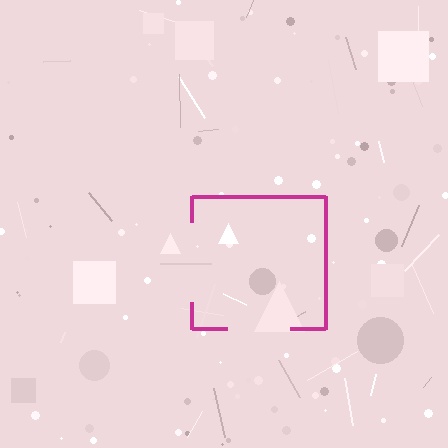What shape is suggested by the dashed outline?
The dashed outline suggests a square.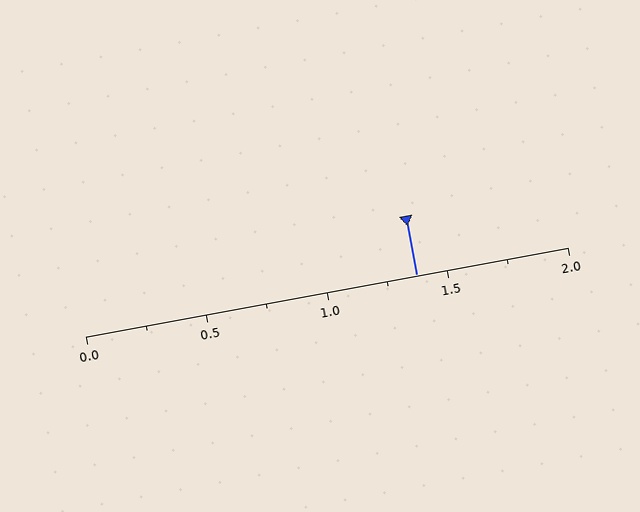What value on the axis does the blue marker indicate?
The marker indicates approximately 1.38.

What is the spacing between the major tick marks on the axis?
The major ticks are spaced 0.5 apart.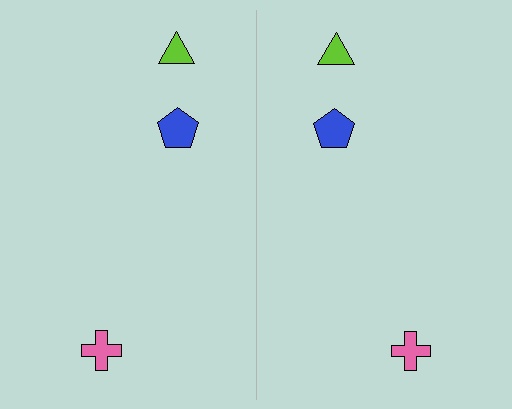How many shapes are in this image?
There are 6 shapes in this image.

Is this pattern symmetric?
Yes, this pattern has bilateral (reflection) symmetry.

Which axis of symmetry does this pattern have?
The pattern has a vertical axis of symmetry running through the center of the image.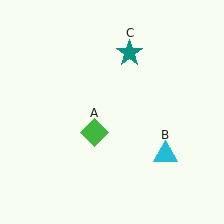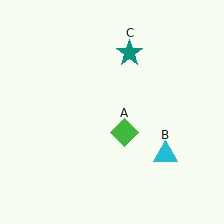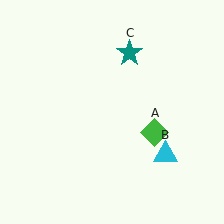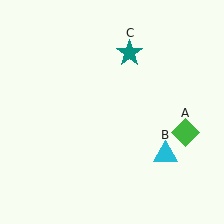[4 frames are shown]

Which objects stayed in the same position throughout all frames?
Cyan triangle (object B) and teal star (object C) remained stationary.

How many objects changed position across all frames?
1 object changed position: green diamond (object A).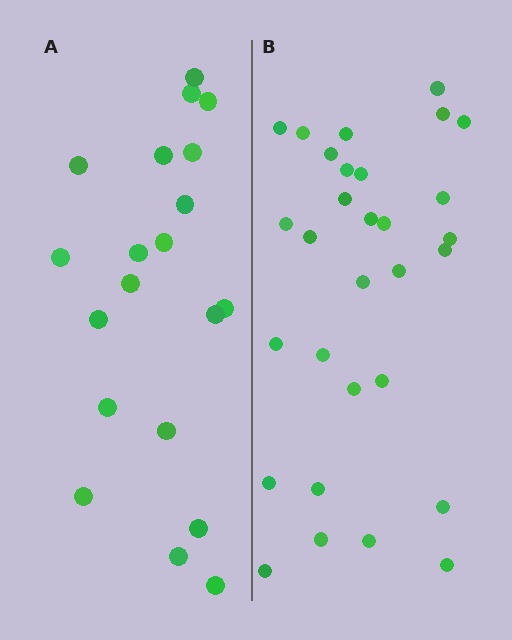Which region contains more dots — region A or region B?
Region B (the right region) has more dots.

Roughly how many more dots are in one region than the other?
Region B has roughly 10 or so more dots than region A.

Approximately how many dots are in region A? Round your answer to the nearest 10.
About 20 dots.